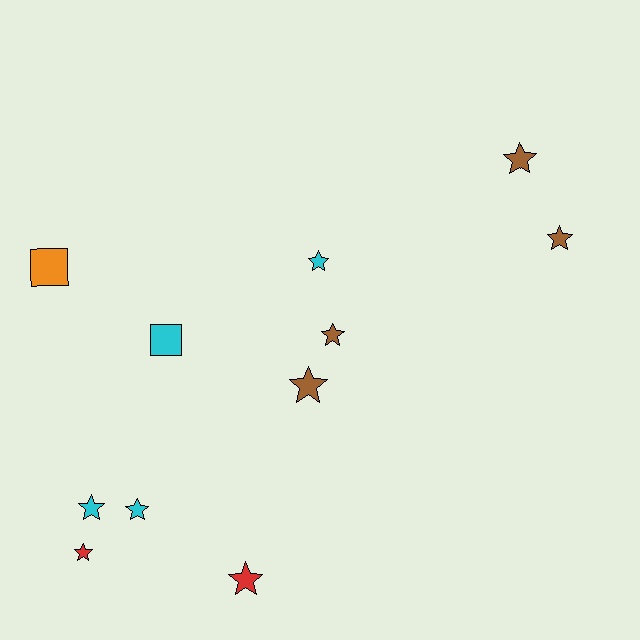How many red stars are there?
There are 2 red stars.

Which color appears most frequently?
Cyan, with 4 objects.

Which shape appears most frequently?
Star, with 9 objects.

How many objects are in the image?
There are 11 objects.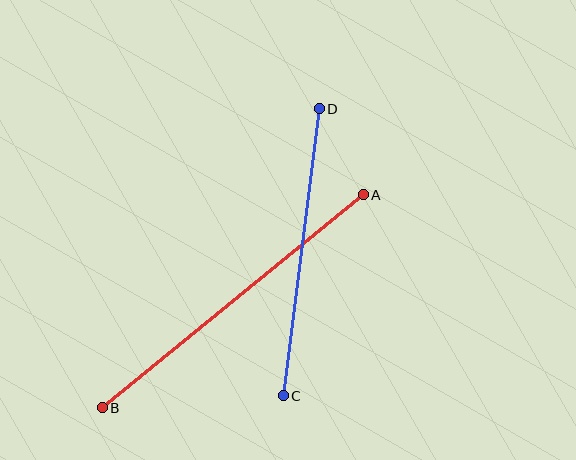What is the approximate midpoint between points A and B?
The midpoint is at approximately (233, 301) pixels.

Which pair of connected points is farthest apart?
Points A and B are farthest apart.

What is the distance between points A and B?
The distance is approximately 337 pixels.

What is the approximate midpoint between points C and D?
The midpoint is at approximately (301, 252) pixels.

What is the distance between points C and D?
The distance is approximately 289 pixels.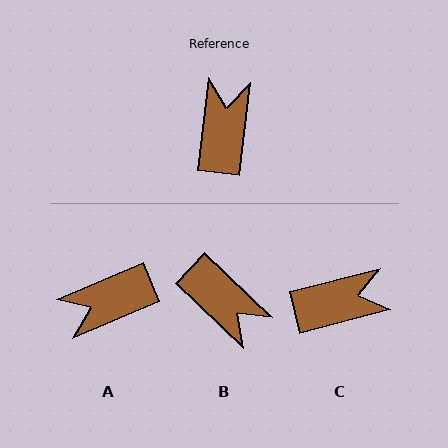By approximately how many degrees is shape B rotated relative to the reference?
Approximately 127 degrees clockwise.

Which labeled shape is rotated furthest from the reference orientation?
B, about 127 degrees away.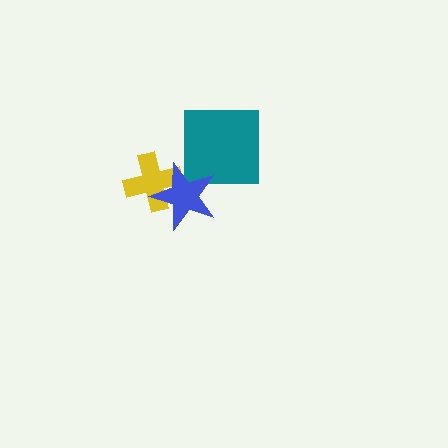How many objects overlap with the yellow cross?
1 object overlaps with the yellow cross.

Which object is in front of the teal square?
The blue star is in front of the teal square.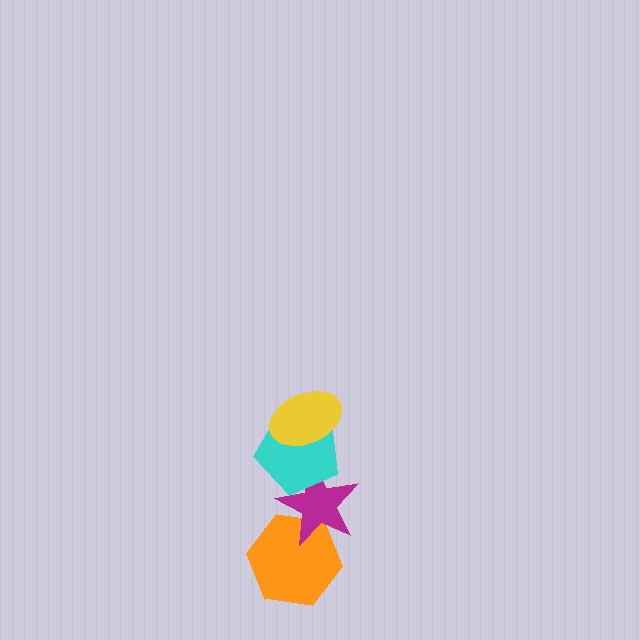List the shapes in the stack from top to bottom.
From top to bottom: the yellow ellipse, the cyan pentagon, the magenta star, the orange hexagon.